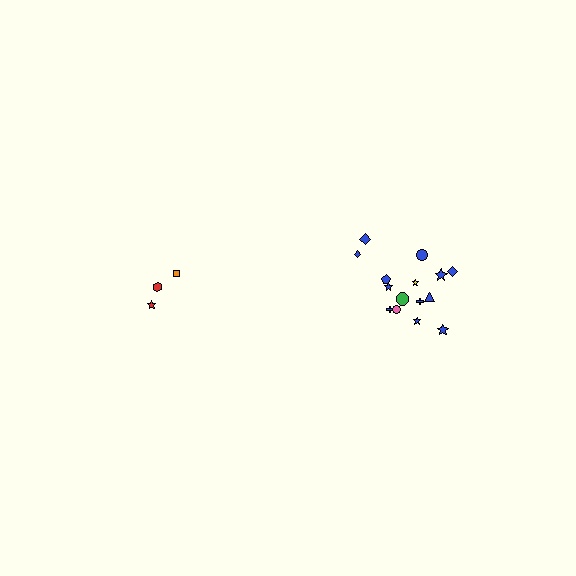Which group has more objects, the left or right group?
The right group.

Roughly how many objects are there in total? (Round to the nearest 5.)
Roughly 20 objects in total.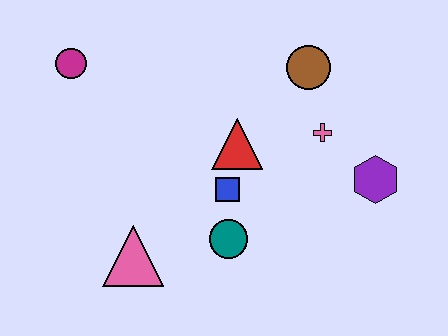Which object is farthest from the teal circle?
The magenta circle is farthest from the teal circle.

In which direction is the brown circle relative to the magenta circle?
The brown circle is to the right of the magenta circle.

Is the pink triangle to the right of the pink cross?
No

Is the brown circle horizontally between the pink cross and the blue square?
Yes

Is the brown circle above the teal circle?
Yes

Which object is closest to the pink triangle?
The teal circle is closest to the pink triangle.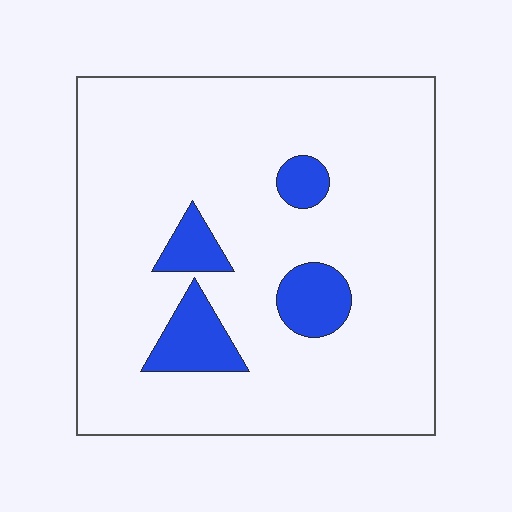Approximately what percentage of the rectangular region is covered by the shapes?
Approximately 10%.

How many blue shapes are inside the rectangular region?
4.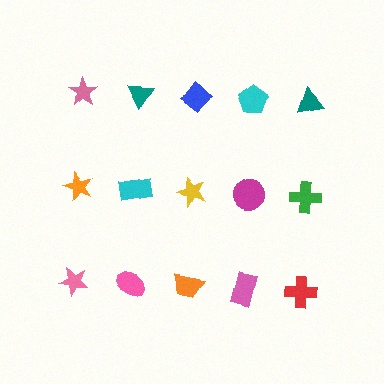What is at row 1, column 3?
A blue diamond.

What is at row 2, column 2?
A cyan rectangle.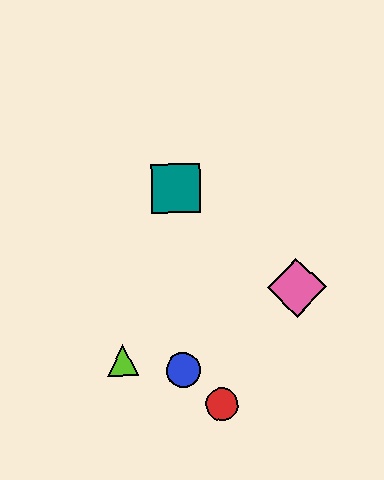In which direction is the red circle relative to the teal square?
The red circle is below the teal square.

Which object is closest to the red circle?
The blue circle is closest to the red circle.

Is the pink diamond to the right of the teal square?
Yes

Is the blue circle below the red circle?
No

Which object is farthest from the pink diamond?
The lime triangle is farthest from the pink diamond.